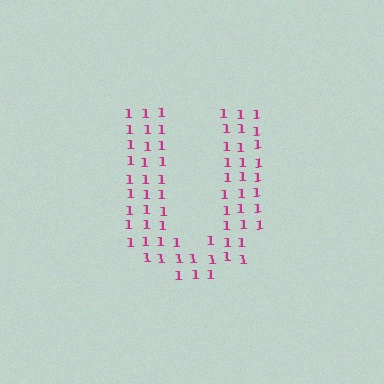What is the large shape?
The large shape is the letter U.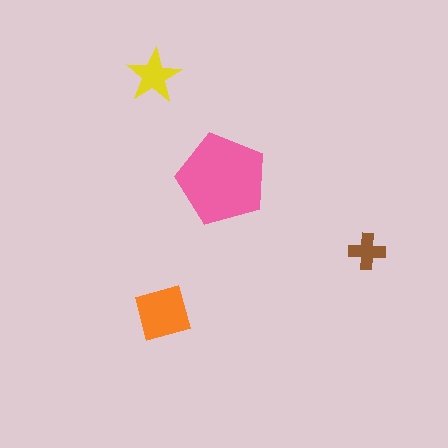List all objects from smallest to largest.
The brown cross, the yellow star, the orange diamond, the pink pentagon.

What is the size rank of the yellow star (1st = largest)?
3rd.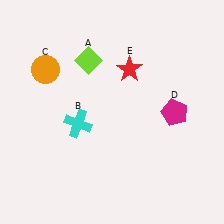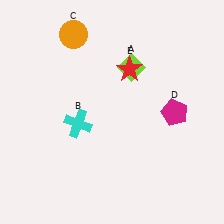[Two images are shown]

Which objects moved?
The objects that moved are: the lime diamond (A), the orange circle (C).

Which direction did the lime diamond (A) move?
The lime diamond (A) moved right.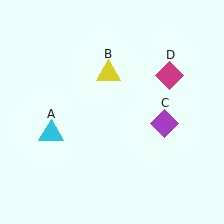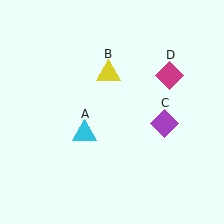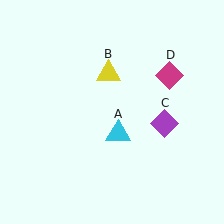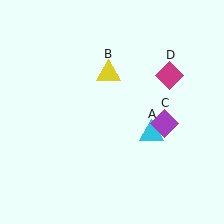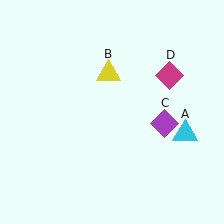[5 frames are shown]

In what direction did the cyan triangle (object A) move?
The cyan triangle (object A) moved right.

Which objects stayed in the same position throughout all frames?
Yellow triangle (object B) and purple diamond (object C) and magenta diamond (object D) remained stationary.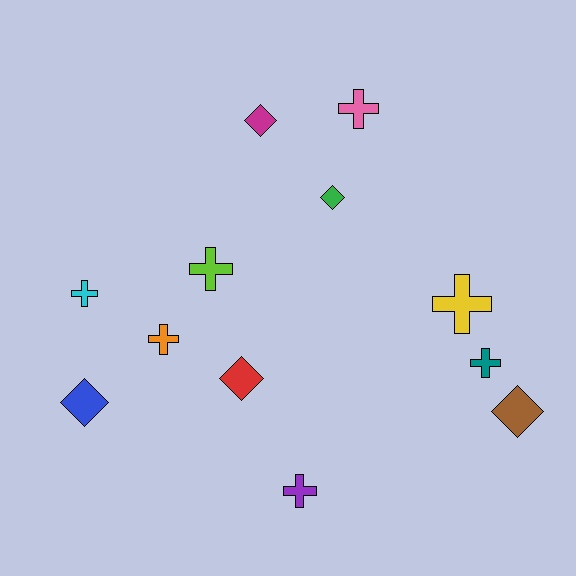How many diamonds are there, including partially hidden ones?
There are 5 diamonds.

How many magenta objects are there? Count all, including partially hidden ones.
There is 1 magenta object.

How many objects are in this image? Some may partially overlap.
There are 12 objects.